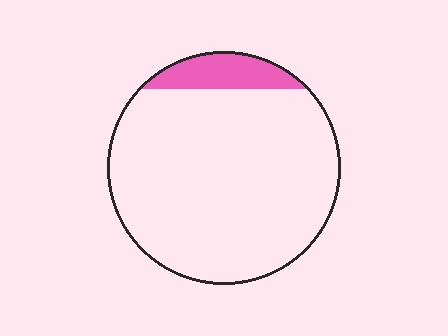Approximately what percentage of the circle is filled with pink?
Approximately 10%.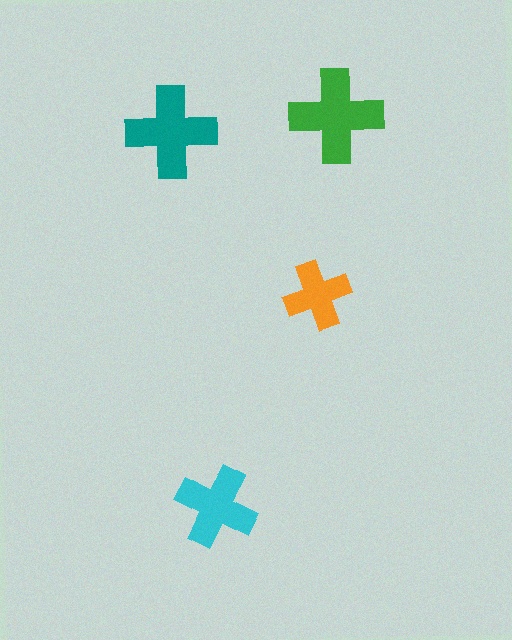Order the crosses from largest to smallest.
the green one, the teal one, the cyan one, the orange one.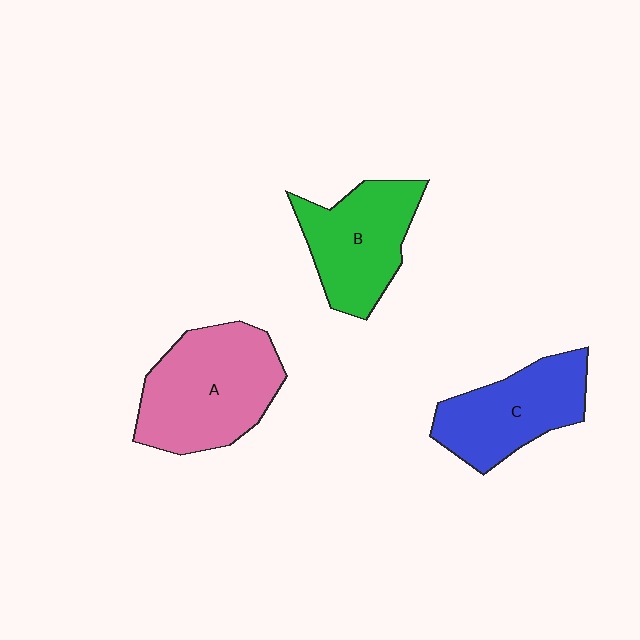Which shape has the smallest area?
Shape C (blue).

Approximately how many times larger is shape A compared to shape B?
Approximately 1.3 times.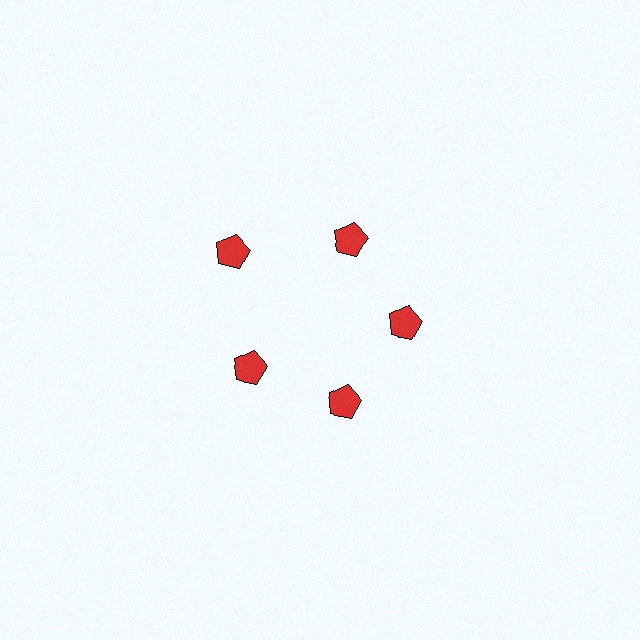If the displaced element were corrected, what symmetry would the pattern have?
It would have 5-fold rotational symmetry — the pattern would map onto itself every 72 degrees.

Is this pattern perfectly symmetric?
No. The 5 red pentagons are arranged in a ring, but one element near the 10 o'clock position is pushed outward from the center, breaking the 5-fold rotational symmetry.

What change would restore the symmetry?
The symmetry would be restored by moving it inward, back onto the ring so that all 5 pentagons sit at equal angles and equal distance from the center.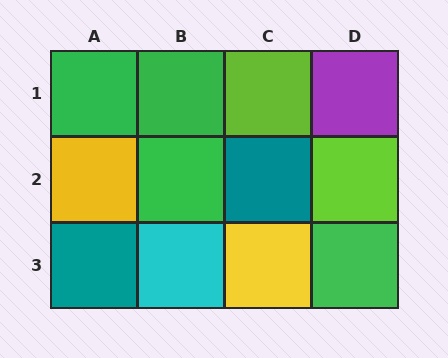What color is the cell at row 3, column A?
Teal.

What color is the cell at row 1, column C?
Lime.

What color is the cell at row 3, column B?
Cyan.